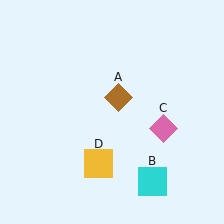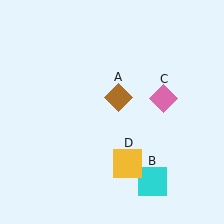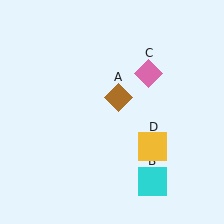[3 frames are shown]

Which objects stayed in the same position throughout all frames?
Brown diamond (object A) and cyan square (object B) remained stationary.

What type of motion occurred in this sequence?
The pink diamond (object C), yellow square (object D) rotated counterclockwise around the center of the scene.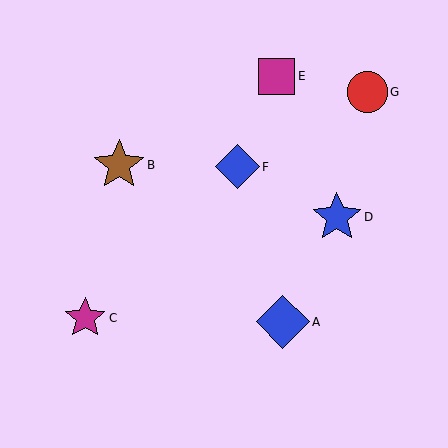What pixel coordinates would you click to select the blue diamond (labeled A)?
Click at (283, 322) to select the blue diamond A.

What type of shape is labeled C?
Shape C is a magenta star.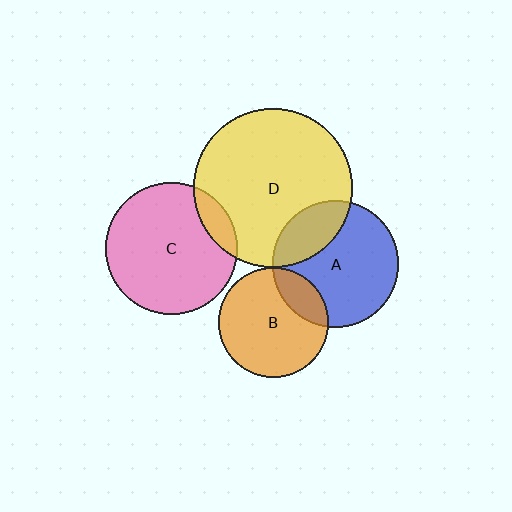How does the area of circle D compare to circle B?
Approximately 2.1 times.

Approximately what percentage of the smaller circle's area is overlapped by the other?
Approximately 25%.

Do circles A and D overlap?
Yes.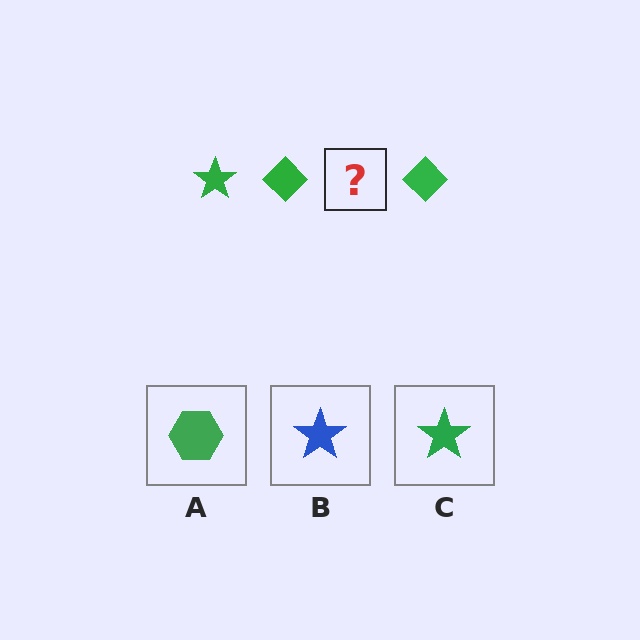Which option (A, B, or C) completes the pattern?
C.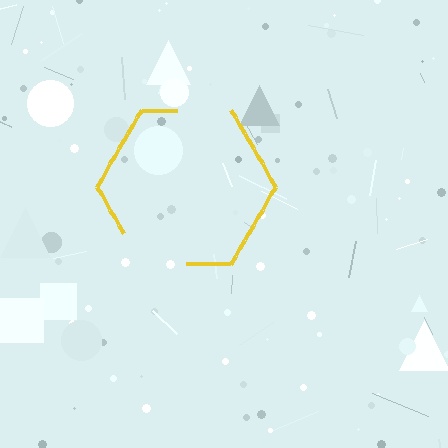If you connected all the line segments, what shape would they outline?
They would outline a hexagon.